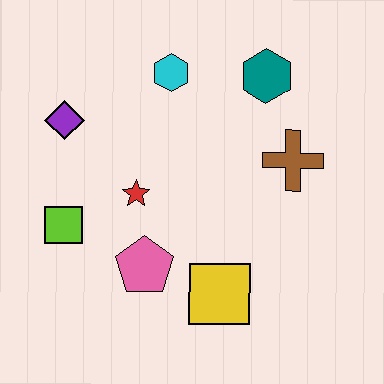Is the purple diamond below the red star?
No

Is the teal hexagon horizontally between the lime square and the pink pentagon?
No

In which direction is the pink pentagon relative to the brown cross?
The pink pentagon is to the left of the brown cross.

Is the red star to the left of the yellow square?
Yes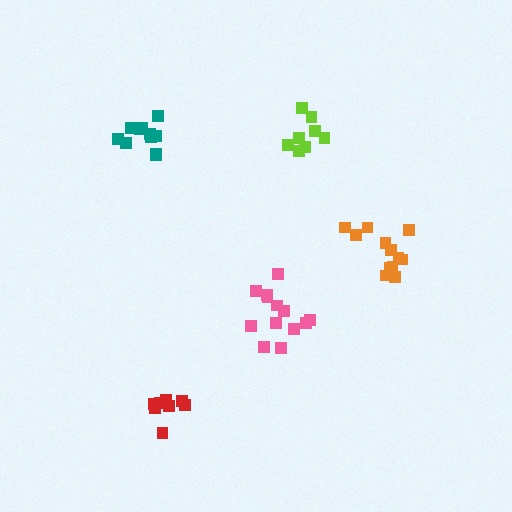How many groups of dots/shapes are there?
There are 5 groups.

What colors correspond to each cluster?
The clusters are colored: teal, red, pink, lime, orange.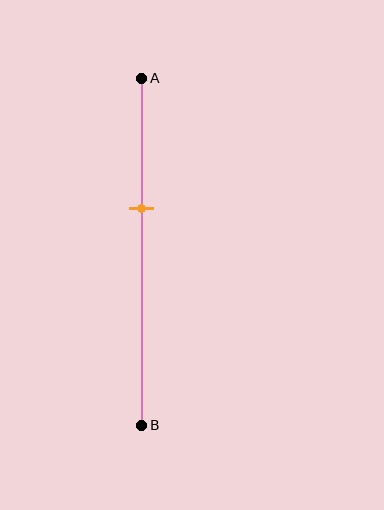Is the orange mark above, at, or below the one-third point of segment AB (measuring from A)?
The orange mark is below the one-third point of segment AB.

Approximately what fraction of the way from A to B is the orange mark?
The orange mark is approximately 35% of the way from A to B.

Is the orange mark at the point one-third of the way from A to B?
No, the mark is at about 35% from A, not at the 33% one-third point.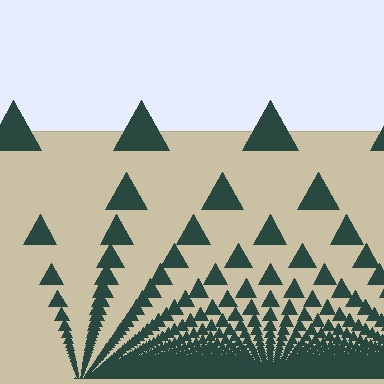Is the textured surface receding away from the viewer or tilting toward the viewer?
The surface appears to tilt toward the viewer. Texture elements get larger and sparser toward the top.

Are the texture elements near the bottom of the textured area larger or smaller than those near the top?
Smaller. The gradient is inverted — elements near the bottom are smaller and denser.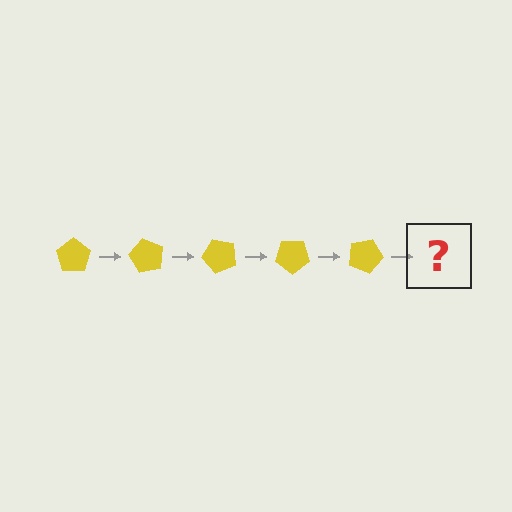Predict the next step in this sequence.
The next step is a yellow pentagon rotated 300 degrees.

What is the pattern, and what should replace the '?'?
The pattern is that the pentagon rotates 60 degrees each step. The '?' should be a yellow pentagon rotated 300 degrees.